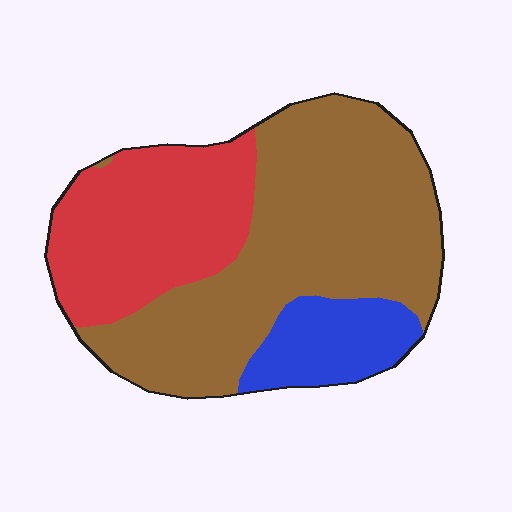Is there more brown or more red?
Brown.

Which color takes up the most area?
Brown, at roughly 55%.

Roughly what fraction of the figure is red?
Red covers about 30% of the figure.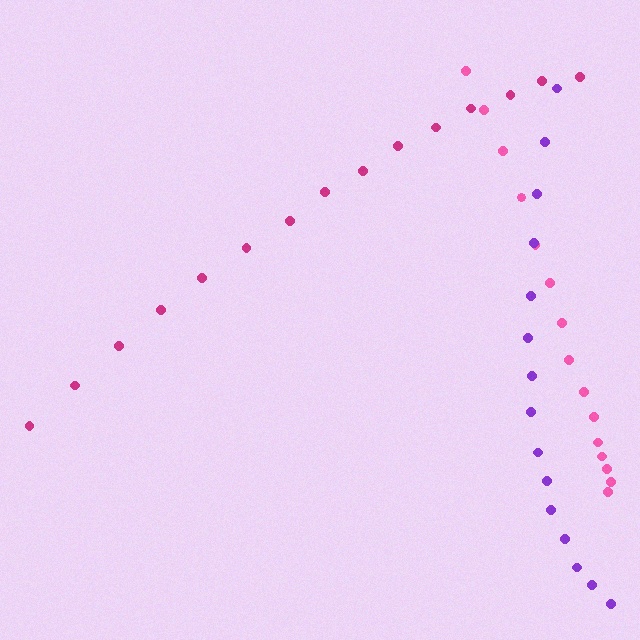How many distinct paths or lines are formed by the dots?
There are 3 distinct paths.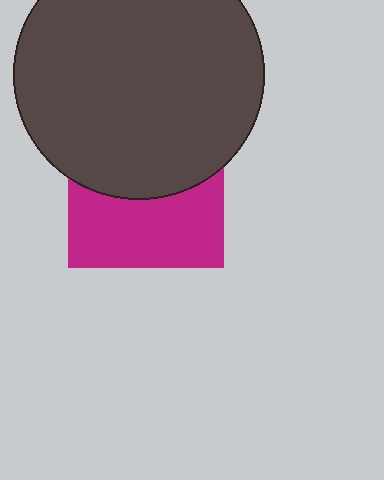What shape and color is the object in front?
The object in front is a dark gray circle.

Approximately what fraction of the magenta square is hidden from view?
Roughly 51% of the magenta square is hidden behind the dark gray circle.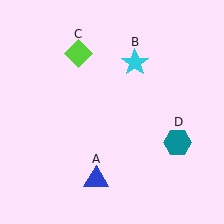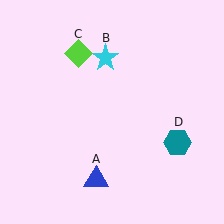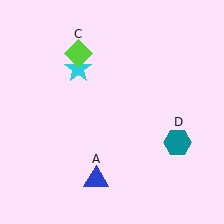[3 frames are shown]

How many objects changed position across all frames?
1 object changed position: cyan star (object B).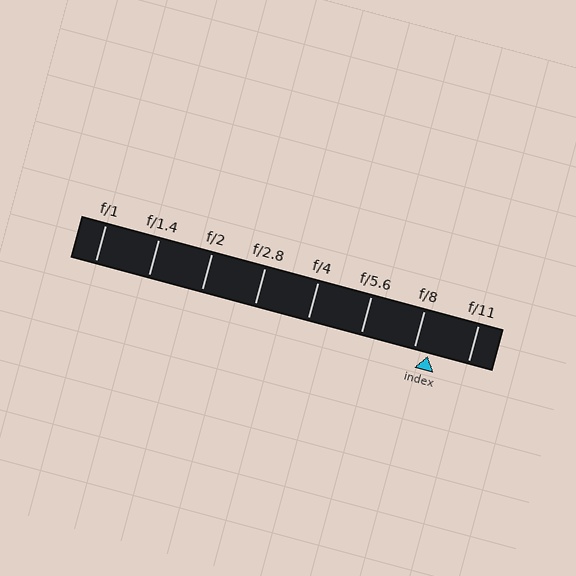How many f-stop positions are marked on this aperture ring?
There are 8 f-stop positions marked.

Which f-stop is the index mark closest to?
The index mark is closest to f/8.